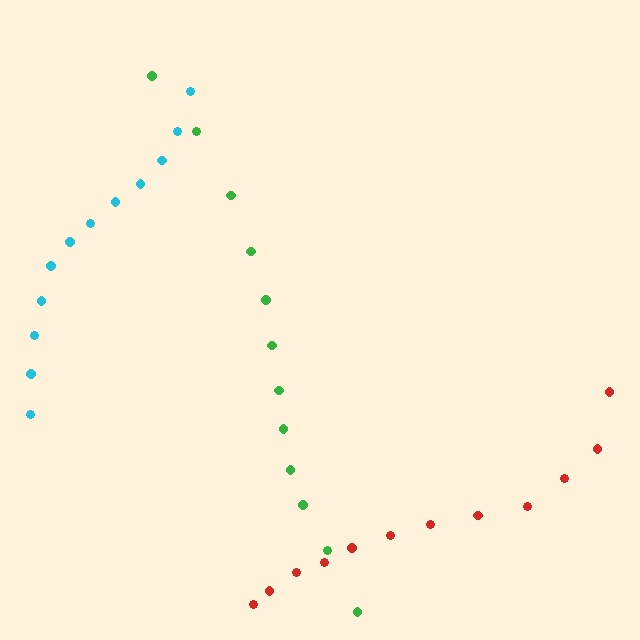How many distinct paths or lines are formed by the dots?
There are 3 distinct paths.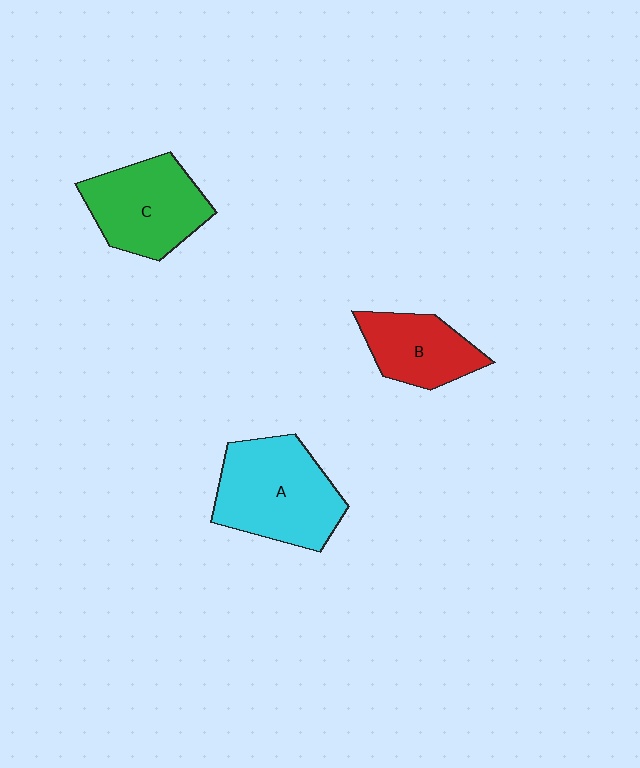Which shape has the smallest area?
Shape B (red).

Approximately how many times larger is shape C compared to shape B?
Approximately 1.4 times.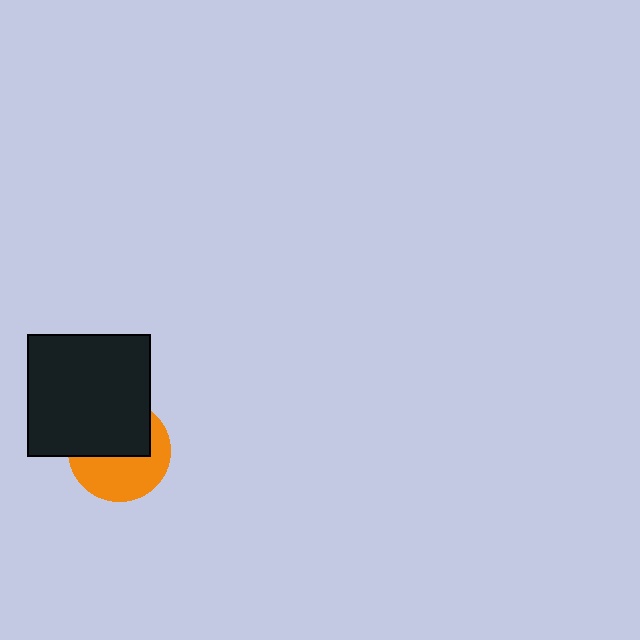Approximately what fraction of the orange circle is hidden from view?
Roughly 50% of the orange circle is hidden behind the black square.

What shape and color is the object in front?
The object in front is a black square.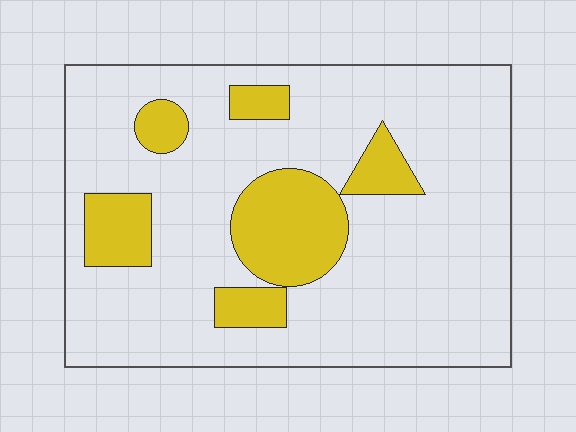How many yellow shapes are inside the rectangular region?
6.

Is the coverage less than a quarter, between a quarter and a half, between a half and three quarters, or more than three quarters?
Less than a quarter.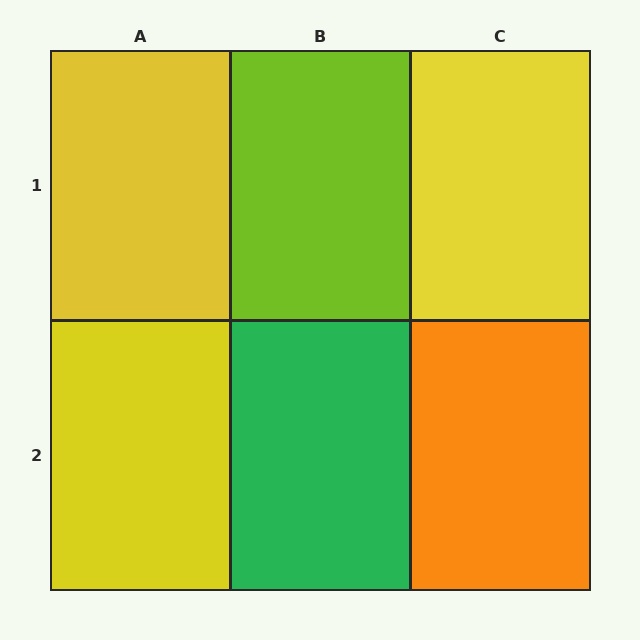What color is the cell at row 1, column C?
Yellow.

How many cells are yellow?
3 cells are yellow.